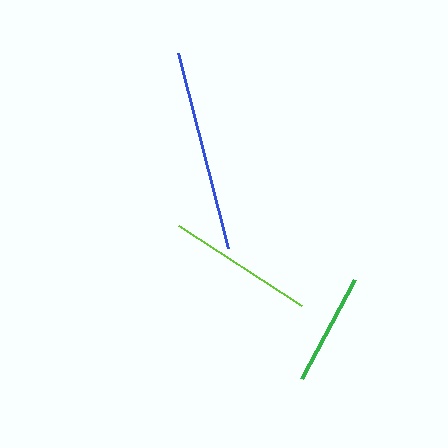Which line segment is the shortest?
The green line is the shortest at approximately 112 pixels.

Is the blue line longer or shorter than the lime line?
The blue line is longer than the lime line.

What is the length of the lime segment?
The lime segment is approximately 147 pixels long.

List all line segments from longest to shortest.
From longest to shortest: blue, lime, green.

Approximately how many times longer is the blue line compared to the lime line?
The blue line is approximately 1.4 times the length of the lime line.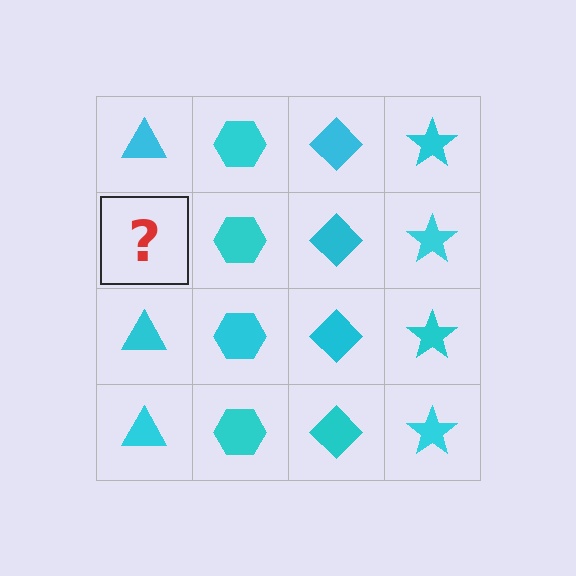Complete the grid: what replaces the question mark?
The question mark should be replaced with a cyan triangle.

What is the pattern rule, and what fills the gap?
The rule is that each column has a consistent shape. The gap should be filled with a cyan triangle.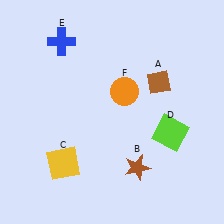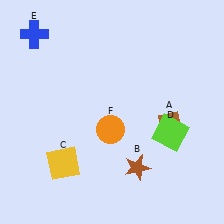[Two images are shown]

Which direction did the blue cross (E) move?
The blue cross (E) moved left.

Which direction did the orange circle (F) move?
The orange circle (F) moved down.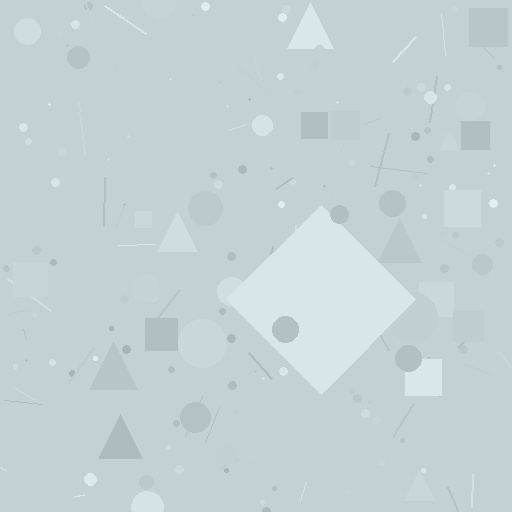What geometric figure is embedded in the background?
A diamond is embedded in the background.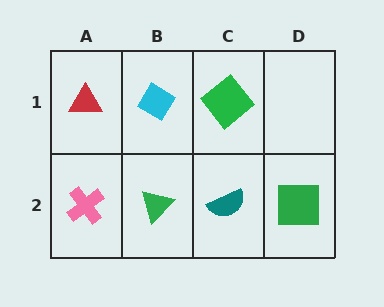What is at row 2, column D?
A green square.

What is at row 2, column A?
A pink cross.